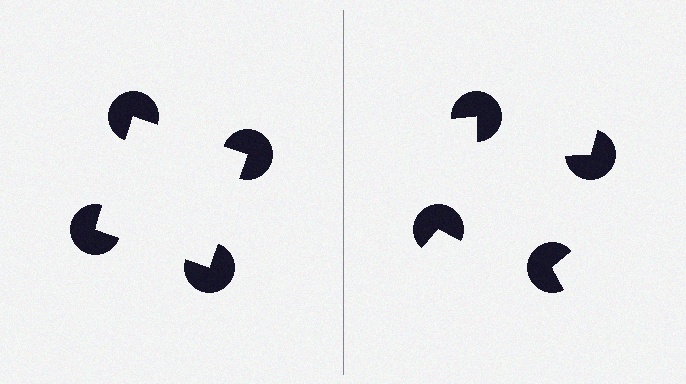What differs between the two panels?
The pac-man discs are positioned identically on both sides; only the wedge orientations differ. On the left they align to a square; on the right they are misaligned.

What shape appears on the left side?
An illusory square.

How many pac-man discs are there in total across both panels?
8 — 4 on each side.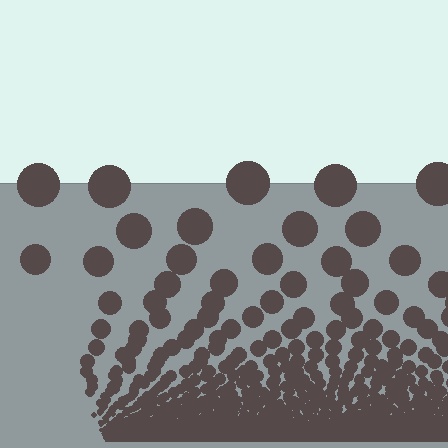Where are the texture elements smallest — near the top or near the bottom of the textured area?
Near the bottom.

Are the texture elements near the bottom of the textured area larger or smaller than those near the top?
Smaller. The gradient is inverted — elements near the bottom are smaller and denser.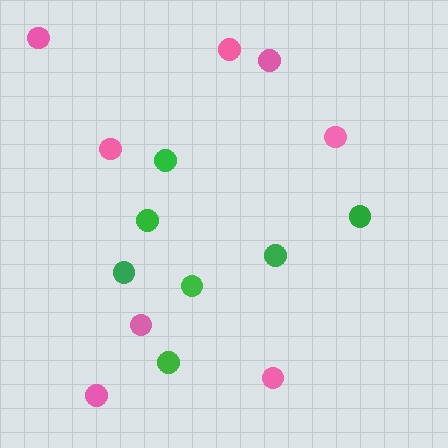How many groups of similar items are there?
There are 2 groups: one group of pink circles (8) and one group of green circles (7).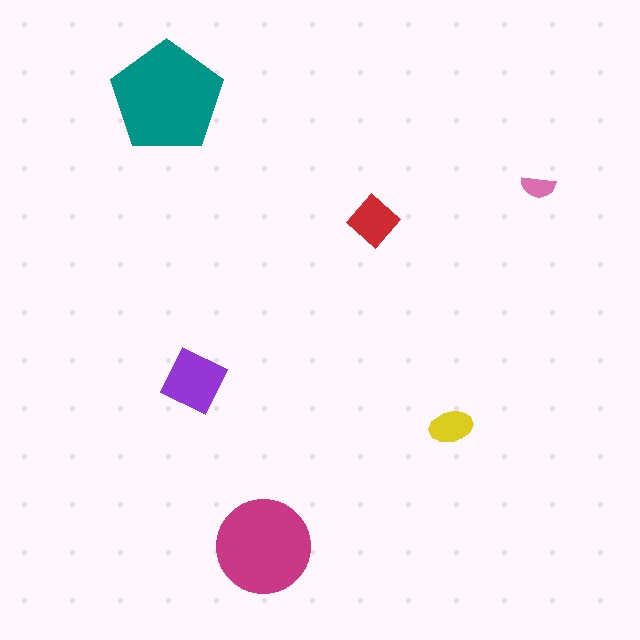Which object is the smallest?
The pink semicircle.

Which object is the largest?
The teal pentagon.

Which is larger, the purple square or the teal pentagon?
The teal pentagon.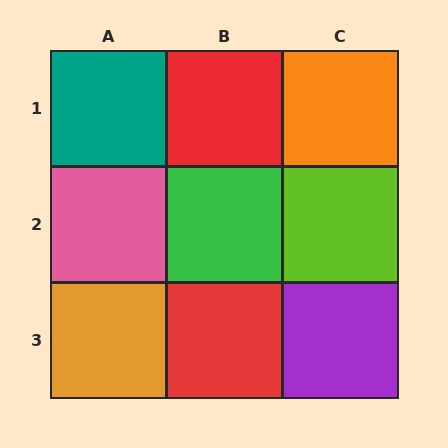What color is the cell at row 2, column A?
Pink.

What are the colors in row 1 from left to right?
Teal, red, orange.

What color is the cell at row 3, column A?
Orange.